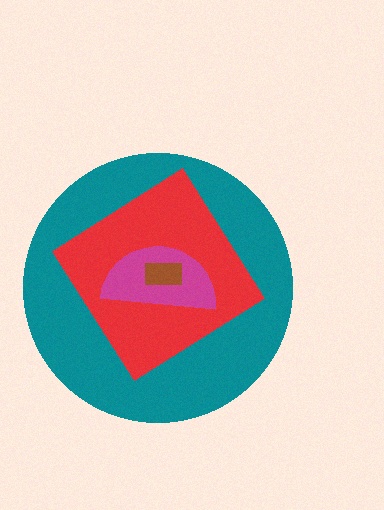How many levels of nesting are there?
4.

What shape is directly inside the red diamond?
The magenta semicircle.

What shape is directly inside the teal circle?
The red diamond.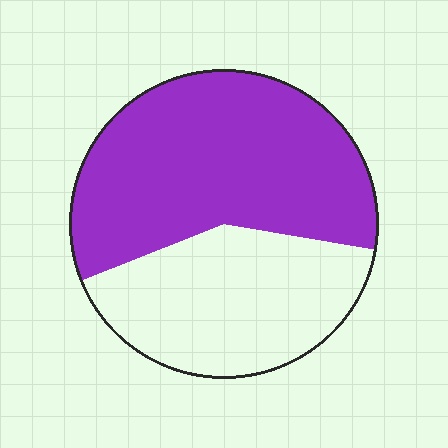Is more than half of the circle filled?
Yes.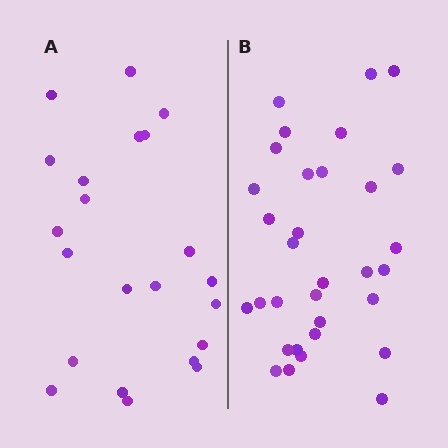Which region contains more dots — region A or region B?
Region B (the right region) has more dots.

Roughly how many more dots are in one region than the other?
Region B has roughly 10 or so more dots than region A.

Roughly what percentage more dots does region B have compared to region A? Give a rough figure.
About 45% more.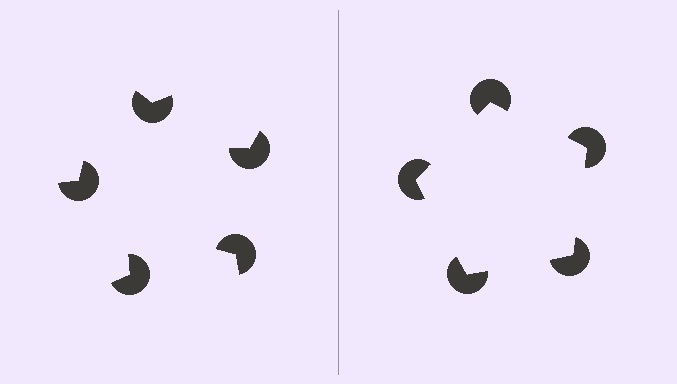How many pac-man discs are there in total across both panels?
10 — 5 on each side.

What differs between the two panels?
The pac-man discs are positioned identically on both sides; only the wedge orientations differ. On the right they align to a pentagon; on the left they are misaligned.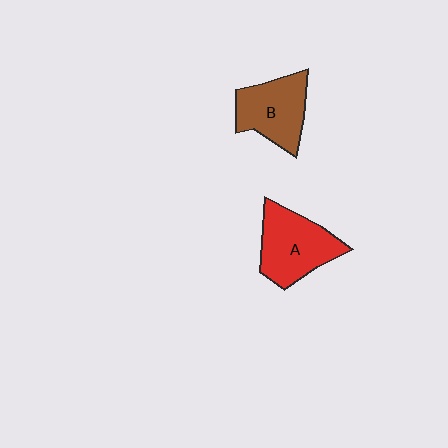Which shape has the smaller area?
Shape B (brown).